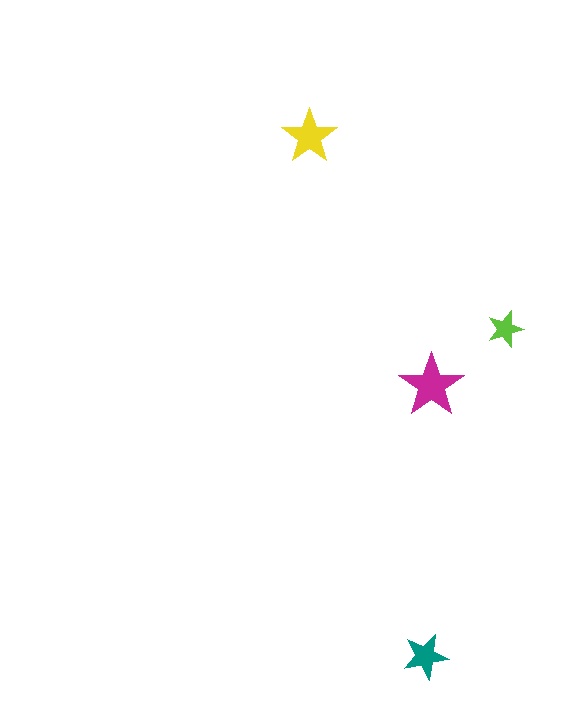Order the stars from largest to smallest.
the magenta one, the yellow one, the teal one, the lime one.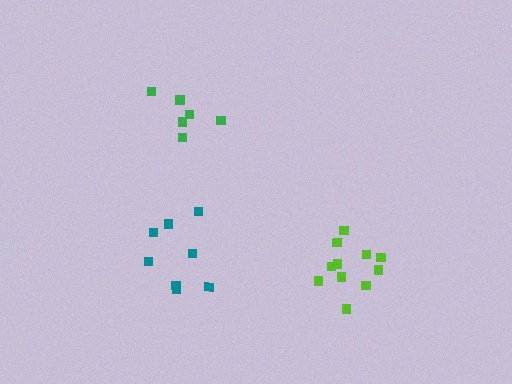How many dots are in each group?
Group 1: 6 dots, Group 2: 11 dots, Group 3: 8 dots (25 total).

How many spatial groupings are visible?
There are 3 spatial groupings.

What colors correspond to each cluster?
The clusters are colored: green, lime, teal.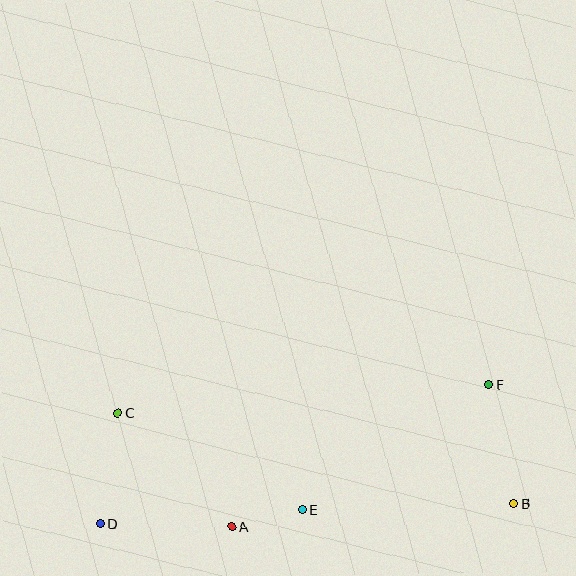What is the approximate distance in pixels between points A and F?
The distance between A and F is approximately 294 pixels.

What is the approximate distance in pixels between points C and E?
The distance between C and E is approximately 208 pixels.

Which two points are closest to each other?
Points A and E are closest to each other.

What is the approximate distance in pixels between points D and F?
The distance between D and F is approximately 412 pixels.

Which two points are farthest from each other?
Points B and D are farthest from each other.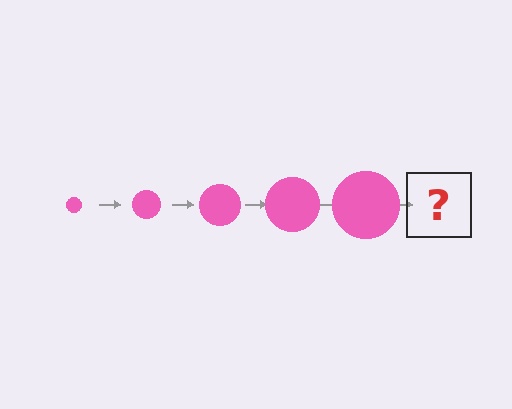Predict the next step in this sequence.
The next step is a pink circle, larger than the previous one.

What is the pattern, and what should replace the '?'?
The pattern is that the circle gets progressively larger each step. The '?' should be a pink circle, larger than the previous one.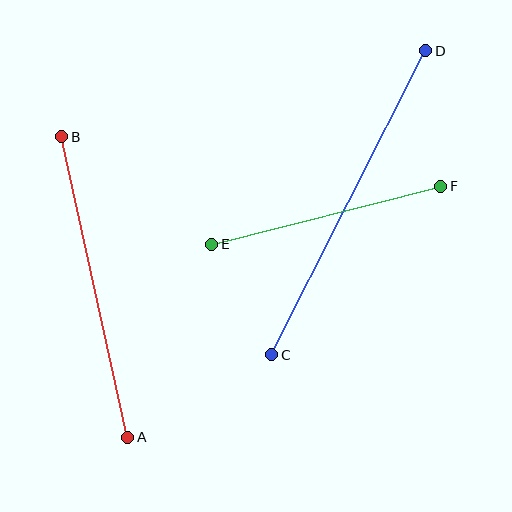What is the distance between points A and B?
The distance is approximately 308 pixels.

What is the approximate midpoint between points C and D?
The midpoint is at approximately (349, 203) pixels.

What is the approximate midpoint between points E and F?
The midpoint is at approximately (326, 215) pixels.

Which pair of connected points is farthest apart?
Points C and D are farthest apart.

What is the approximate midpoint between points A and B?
The midpoint is at approximately (95, 287) pixels.